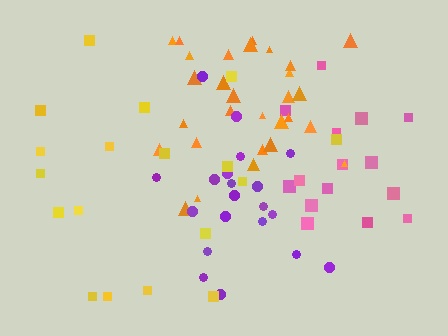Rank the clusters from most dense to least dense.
orange, pink, purple, yellow.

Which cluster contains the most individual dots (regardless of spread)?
Orange (30).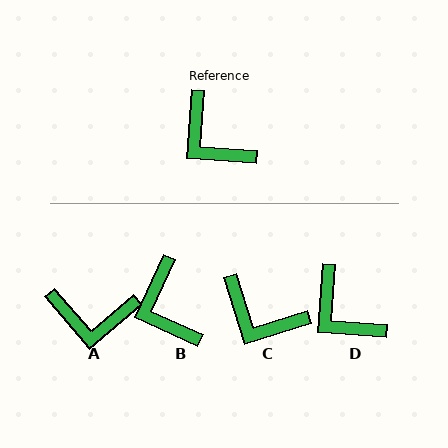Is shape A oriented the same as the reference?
No, it is off by about 45 degrees.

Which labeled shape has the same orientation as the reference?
D.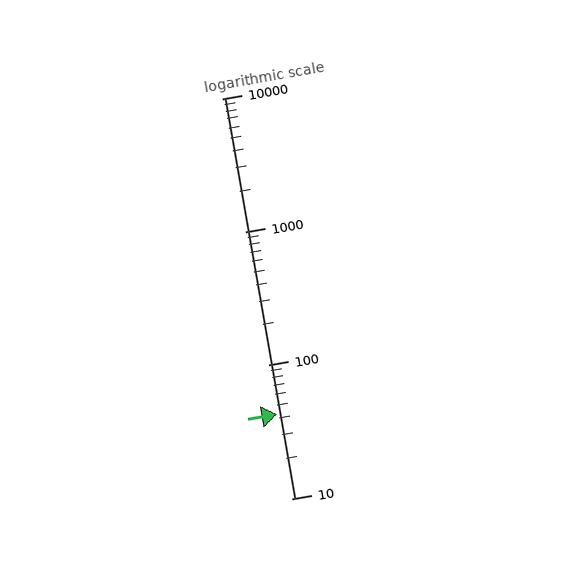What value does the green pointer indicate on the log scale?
The pointer indicates approximately 43.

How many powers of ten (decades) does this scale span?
The scale spans 3 decades, from 10 to 10000.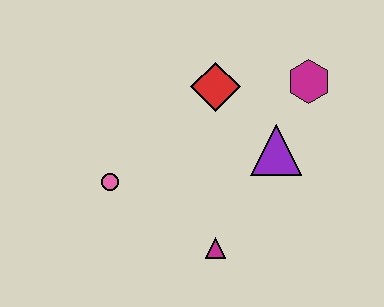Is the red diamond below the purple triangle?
No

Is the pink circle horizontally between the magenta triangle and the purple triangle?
No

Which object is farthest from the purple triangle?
The pink circle is farthest from the purple triangle.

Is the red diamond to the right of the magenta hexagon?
No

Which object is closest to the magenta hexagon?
The purple triangle is closest to the magenta hexagon.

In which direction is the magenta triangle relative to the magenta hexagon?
The magenta triangle is below the magenta hexagon.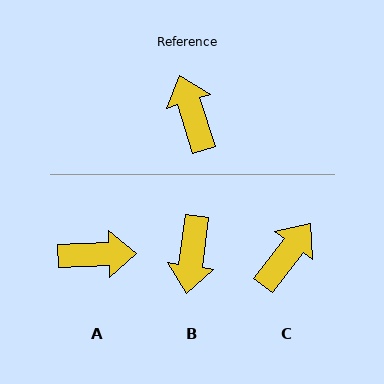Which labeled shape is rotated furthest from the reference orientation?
B, about 154 degrees away.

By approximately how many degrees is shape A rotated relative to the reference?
Approximately 106 degrees clockwise.